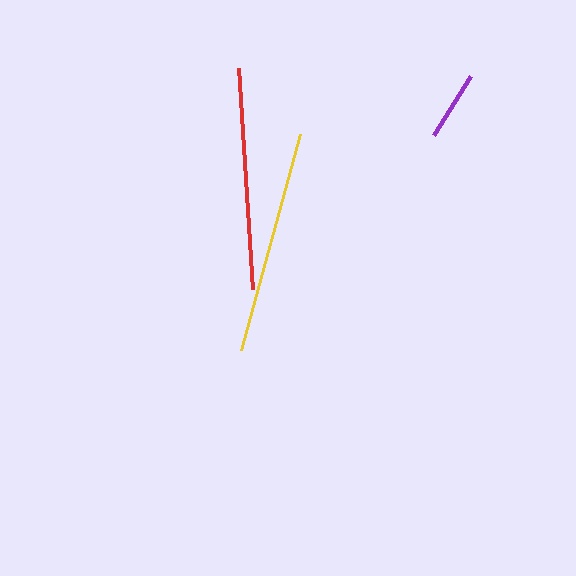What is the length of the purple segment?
The purple segment is approximately 70 pixels long.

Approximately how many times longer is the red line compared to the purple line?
The red line is approximately 3.2 times the length of the purple line.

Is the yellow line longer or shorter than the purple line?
The yellow line is longer than the purple line.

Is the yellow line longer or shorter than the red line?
The yellow line is longer than the red line.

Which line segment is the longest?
The yellow line is the longest at approximately 223 pixels.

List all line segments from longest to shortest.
From longest to shortest: yellow, red, purple.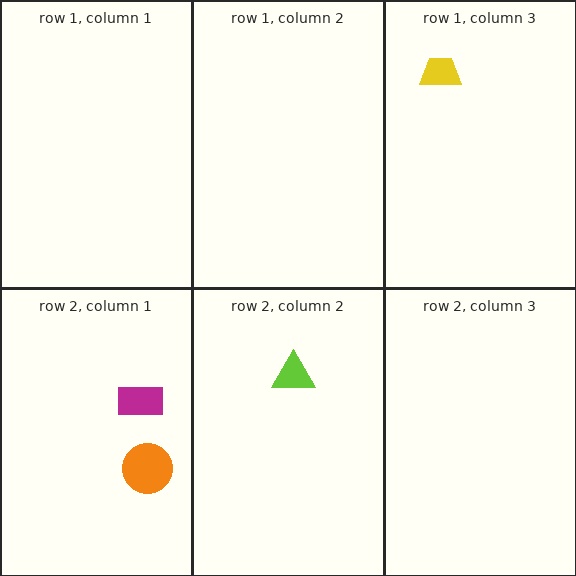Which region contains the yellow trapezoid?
The row 1, column 3 region.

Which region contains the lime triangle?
The row 2, column 2 region.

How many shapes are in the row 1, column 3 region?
1.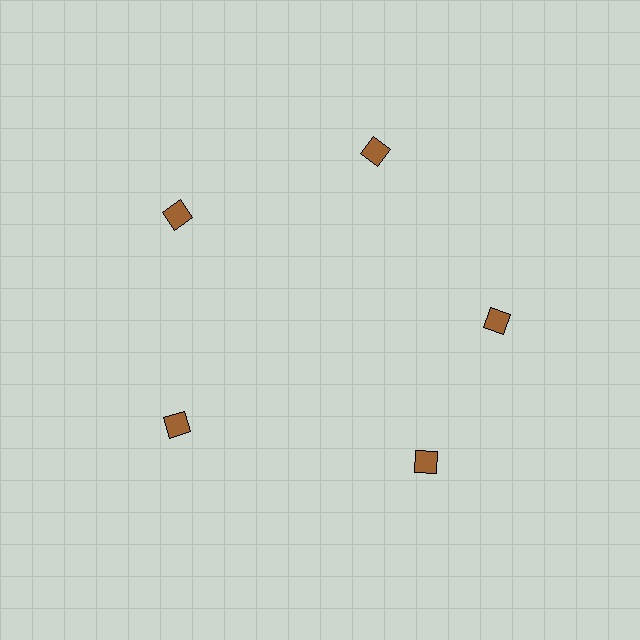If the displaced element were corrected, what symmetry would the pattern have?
It would have 5-fold rotational symmetry — the pattern would map onto itself every 72 degrees.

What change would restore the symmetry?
The symmetry would be restored by rotating it back into even spacing with its neighbors so that all 5 squares sit at equal angles and equal distance from the center.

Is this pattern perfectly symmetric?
No. The 5 brown squares are arranged in a ring, but one element near the 5 o'clock position is rotated out of alignment along the ring, breaking the 5-fold rotational symmetry.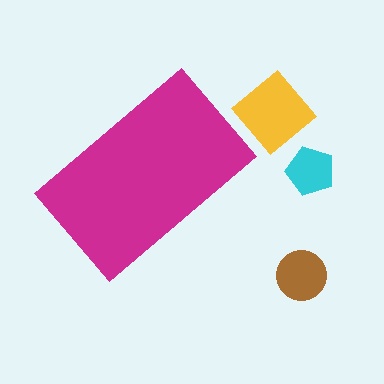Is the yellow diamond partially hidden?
No, the yellow diamond is fully visible.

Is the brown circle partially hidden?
No, the brown circle is fully visible.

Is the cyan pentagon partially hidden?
No, the cyan pentagon is fully visible.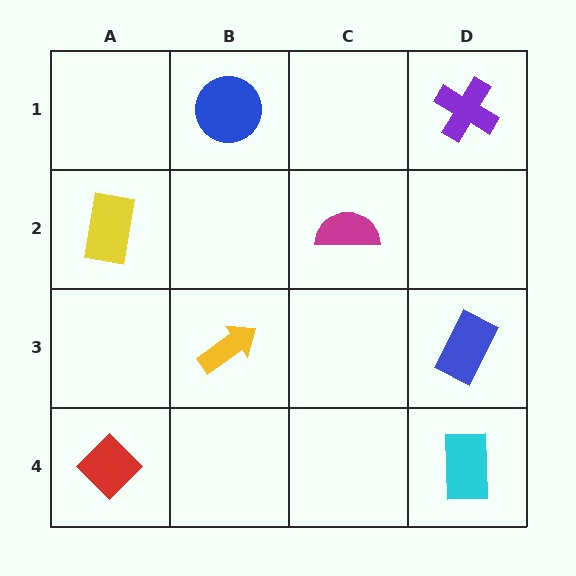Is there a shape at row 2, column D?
No, that cell is empty.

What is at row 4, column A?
A red diamond.